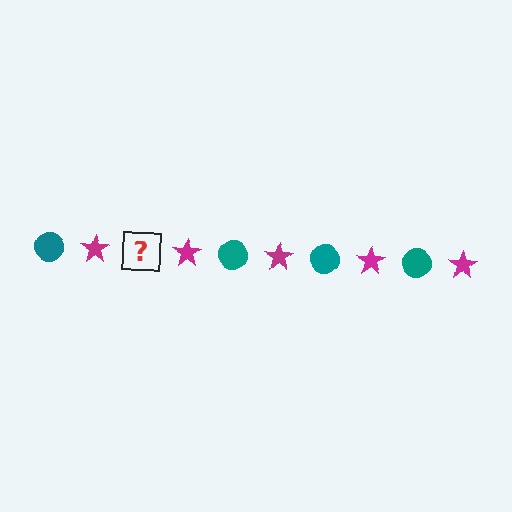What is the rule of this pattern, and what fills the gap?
The rule is that the pattern alternates between teal circle and magenta star. The gap should be filled with a teal circle.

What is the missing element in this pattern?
The missing element is a teal circle.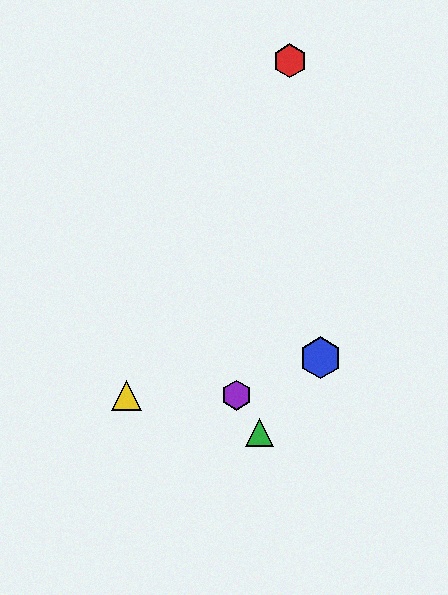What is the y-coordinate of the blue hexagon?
The blue hexagon is at y≈358.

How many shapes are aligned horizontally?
2 shapes (the yellow triangle, the purple hexagon) are aligned horizontally.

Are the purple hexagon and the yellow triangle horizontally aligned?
Yes, both are at y≈395.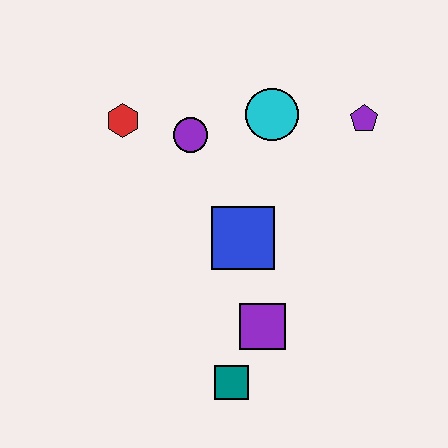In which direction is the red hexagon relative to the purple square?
The red hexagon is above the purple square.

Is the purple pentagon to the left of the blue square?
No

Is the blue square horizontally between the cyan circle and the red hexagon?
Yes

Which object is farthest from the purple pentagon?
The teal square is farthest from the purple pentagon.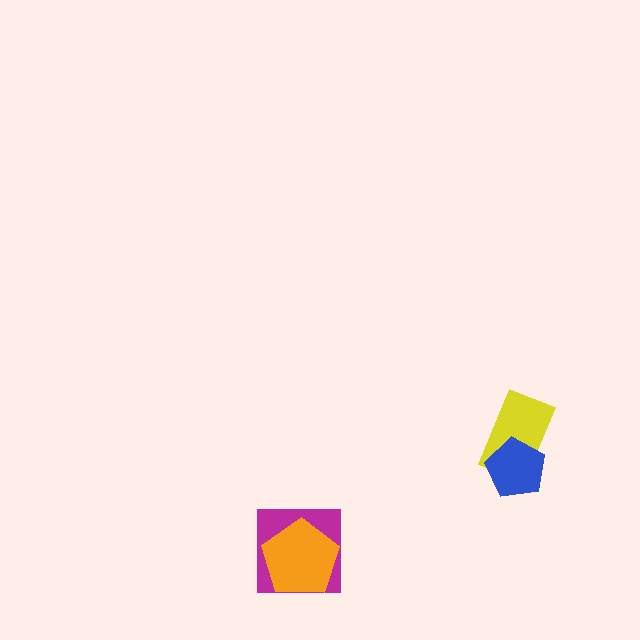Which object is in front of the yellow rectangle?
The blue pentagon is in front of the yellow rectangle.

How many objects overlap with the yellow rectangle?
1 object overlaps with the yellow rectangle.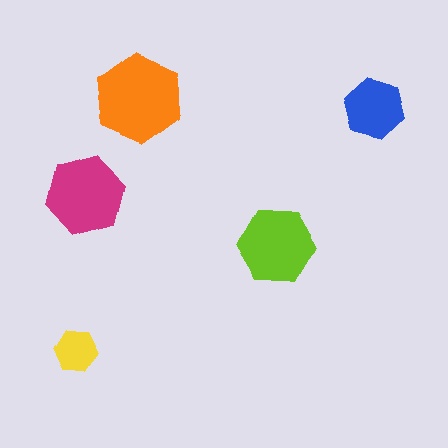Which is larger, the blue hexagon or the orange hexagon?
The orange one.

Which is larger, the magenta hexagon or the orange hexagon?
The orange one.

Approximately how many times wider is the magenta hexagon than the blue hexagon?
About 1.5 times wider.